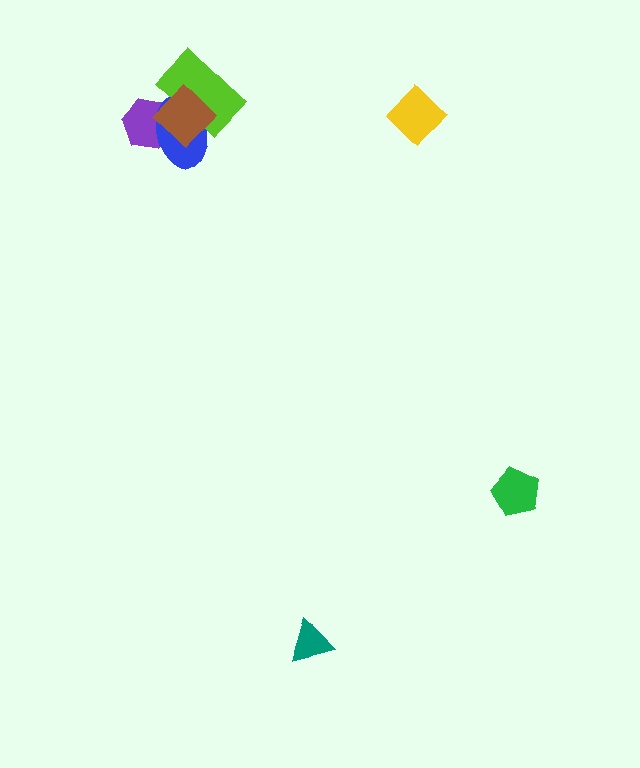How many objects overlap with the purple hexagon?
2 objects overlap with the purple hexagon.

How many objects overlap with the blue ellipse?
3 objects overlap with the blue ellipse.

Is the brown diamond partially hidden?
No, no other shape covers it.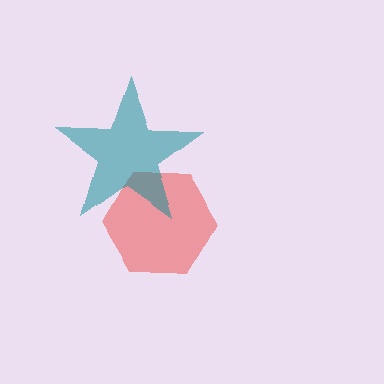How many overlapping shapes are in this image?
There are 2 overlapping shapes in the image.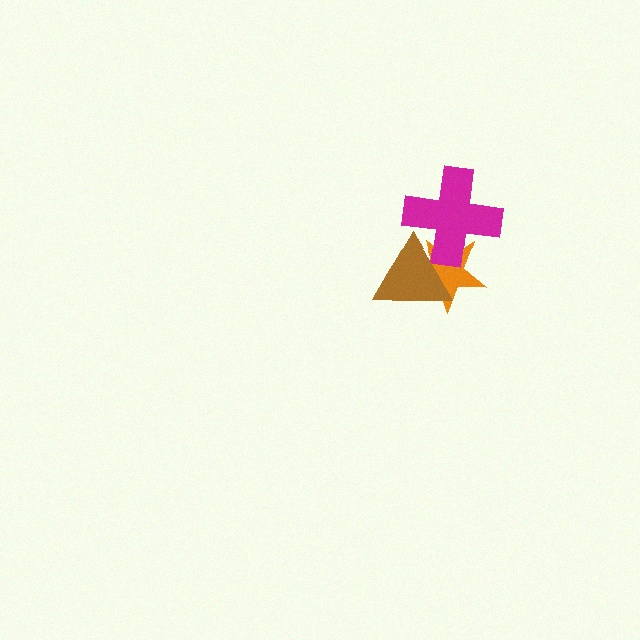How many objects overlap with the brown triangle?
2 objects overlap with the brown triangle.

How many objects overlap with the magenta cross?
2 objects overlap with the magenta cross.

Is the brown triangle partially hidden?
No, no other shape covers it.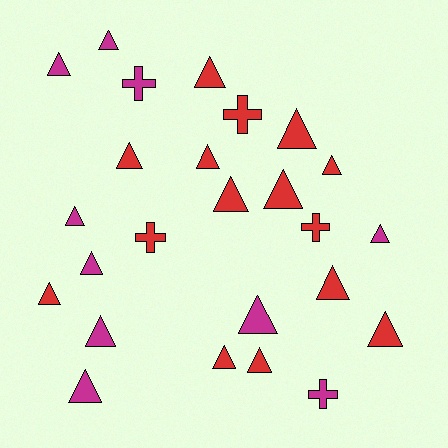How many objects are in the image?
There are 25 objects.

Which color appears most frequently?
Red, with 15 objects.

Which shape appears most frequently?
Triangle, with 20 objects.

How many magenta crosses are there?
There are 2 magenta crosses.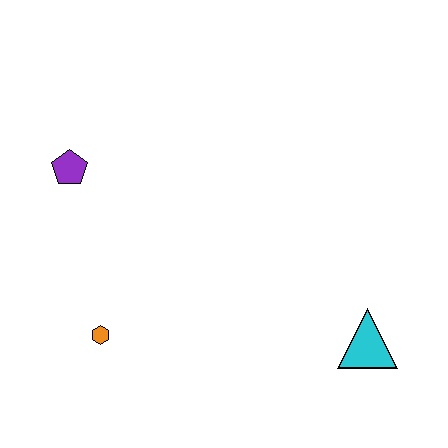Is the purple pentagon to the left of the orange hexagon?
Yes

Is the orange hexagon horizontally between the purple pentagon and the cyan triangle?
Yes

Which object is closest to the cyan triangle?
The orange hexagon is closest to the cyan triangle.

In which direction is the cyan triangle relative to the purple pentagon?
The cyan triangle is to the right of the purple pentagon.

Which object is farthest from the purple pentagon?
The cyan triangle is farthest from the purple pentagon.